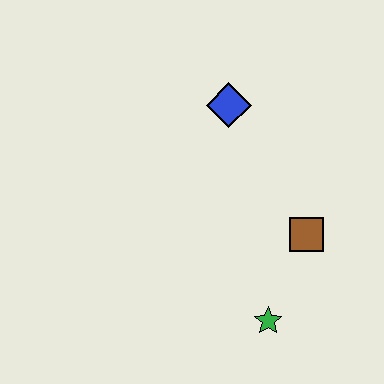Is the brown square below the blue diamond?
Yes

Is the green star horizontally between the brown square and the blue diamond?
Yes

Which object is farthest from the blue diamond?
The green star is farthest from the blue diamond.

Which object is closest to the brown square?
The green star is closest to the brown square.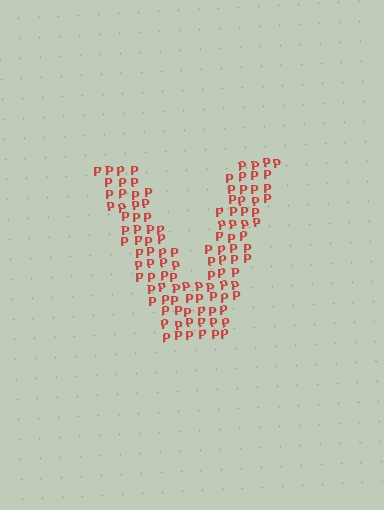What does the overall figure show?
The overall figure shows the letter V.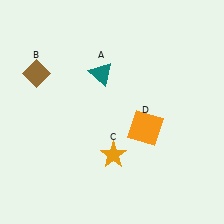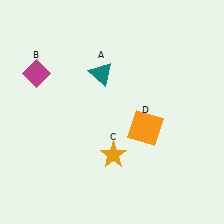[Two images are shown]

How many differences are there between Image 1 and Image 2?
There is 1 difference between the two images.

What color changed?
The diamond (B) changed from brown in Image 1 to magenta in Image 2.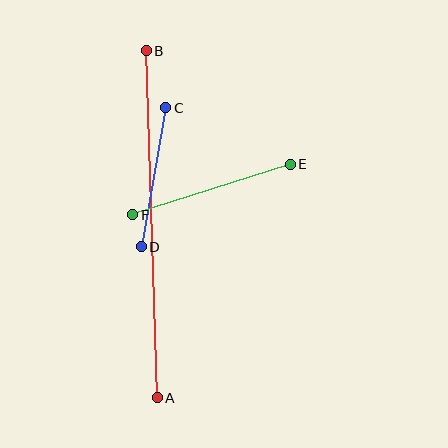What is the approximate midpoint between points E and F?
The midpoint is at approximately (211, 190) pixels.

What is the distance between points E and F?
The distance is approximately 165 pixels.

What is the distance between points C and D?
The distance is approximately 141 pixels.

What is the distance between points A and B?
The distance is approximately 347 pixels.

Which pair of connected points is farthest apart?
Points A and B are farthest apart.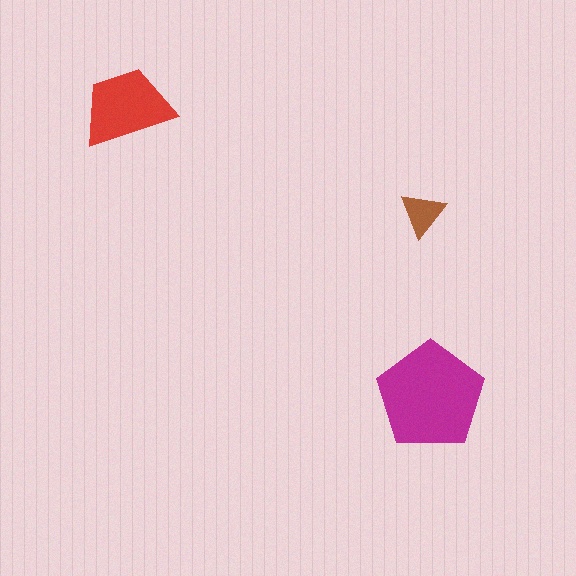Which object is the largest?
The magenta pentagon.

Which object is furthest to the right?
The magenta pentagon is rightmost.